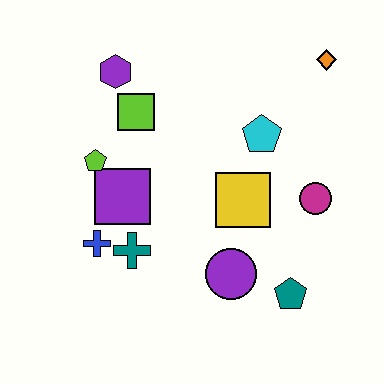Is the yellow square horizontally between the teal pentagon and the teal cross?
Yes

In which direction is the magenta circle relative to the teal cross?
The magenta circle is to the right of the teal cross.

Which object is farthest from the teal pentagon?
The purple hexagon is farthest from the teal pentagon.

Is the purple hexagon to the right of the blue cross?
Yes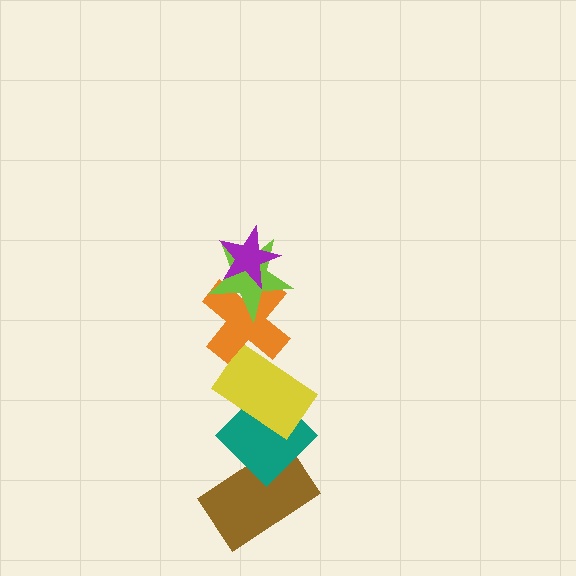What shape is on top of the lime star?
The purple star is on top of the lime star.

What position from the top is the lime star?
The lime star is 2nd from the top.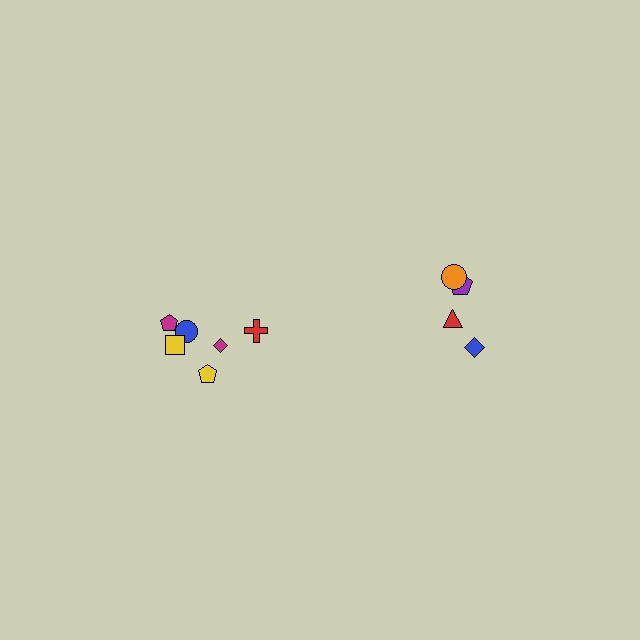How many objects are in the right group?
There are 4 objects.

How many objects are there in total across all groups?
There are 10 objects.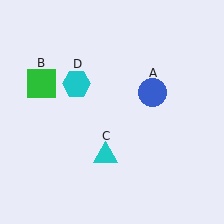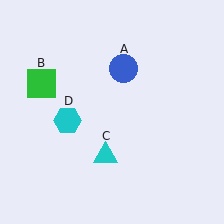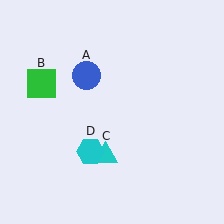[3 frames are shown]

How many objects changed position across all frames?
2 objects changed position: blue circle (object A), cyan hexagon (object D).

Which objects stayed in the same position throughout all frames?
Green square (object B) and cyan triangle (object C) remained stationary.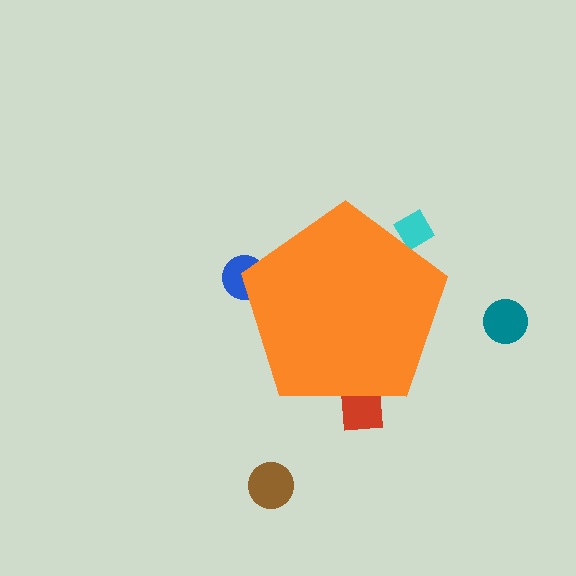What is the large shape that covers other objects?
An orange pentagon.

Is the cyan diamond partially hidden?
Yes, the cyan diamond is partially hidden behind the orange pentagon.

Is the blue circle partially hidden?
Yes, the blue circle is partially hidden behind the orange pentagon.